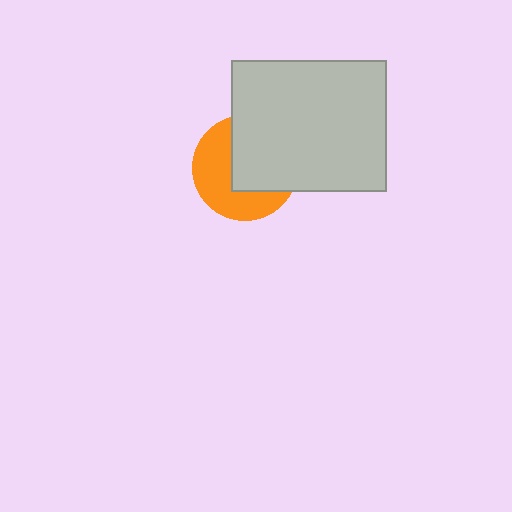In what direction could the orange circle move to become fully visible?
The orange circle could move toward the lower-left. That would shift it out from behind the light gray rectangle entirely.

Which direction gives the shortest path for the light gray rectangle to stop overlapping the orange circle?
Moving toward the upper-right gives the shortest separation.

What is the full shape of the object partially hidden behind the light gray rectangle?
The partially hidden object is an orange circle.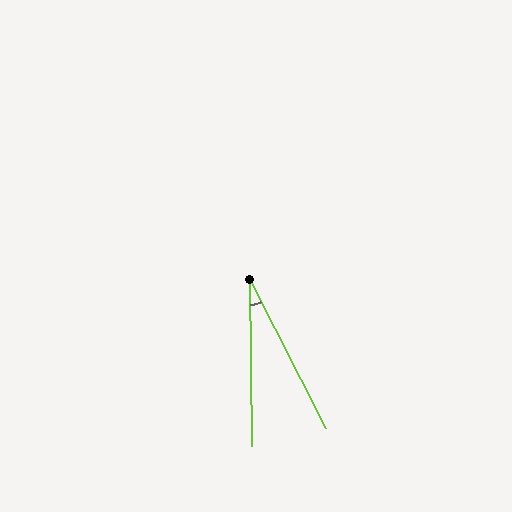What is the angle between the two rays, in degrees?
Approximately 26 degrees.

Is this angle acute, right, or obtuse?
It is acute.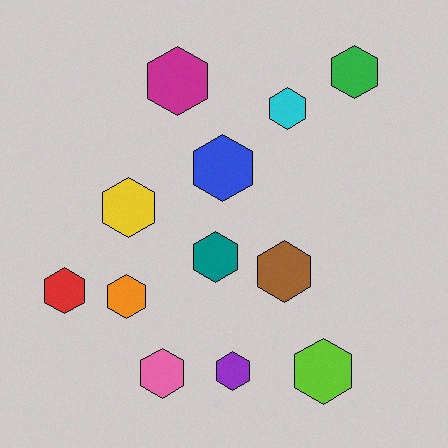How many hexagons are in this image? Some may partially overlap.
There are 12 hexagons.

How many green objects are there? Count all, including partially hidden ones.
There is 1 green object.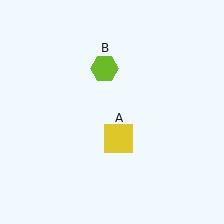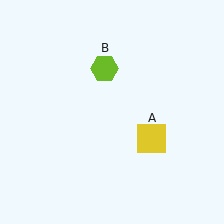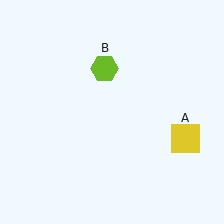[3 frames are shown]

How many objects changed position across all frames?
1 object changed position: yellow square (object A).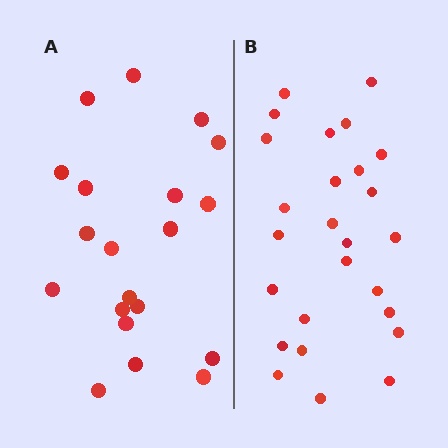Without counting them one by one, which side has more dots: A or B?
Region B (the right region) has more dots.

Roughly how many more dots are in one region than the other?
Region B has about 6 more dots than region A.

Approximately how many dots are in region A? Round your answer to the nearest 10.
About 20 dots.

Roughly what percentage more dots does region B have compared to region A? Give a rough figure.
About 30% more.